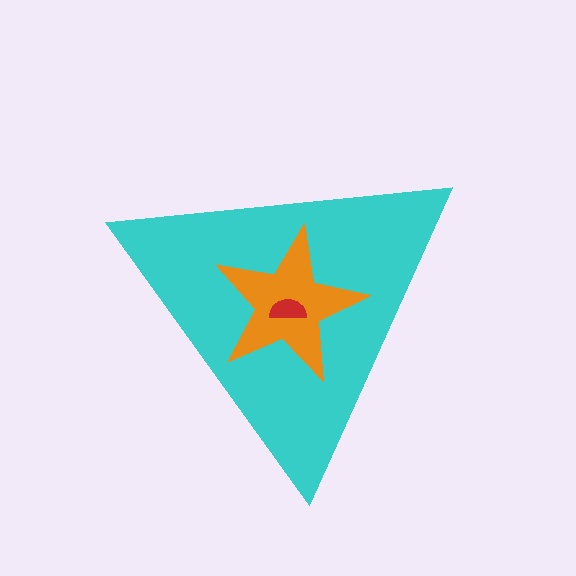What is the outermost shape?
The cyan triangle.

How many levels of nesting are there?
3.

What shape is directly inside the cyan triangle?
The orange star.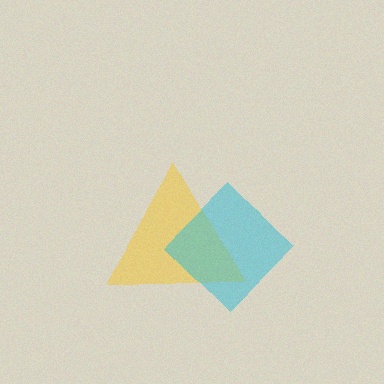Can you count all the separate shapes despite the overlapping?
Yes, there are 2 separate shapes.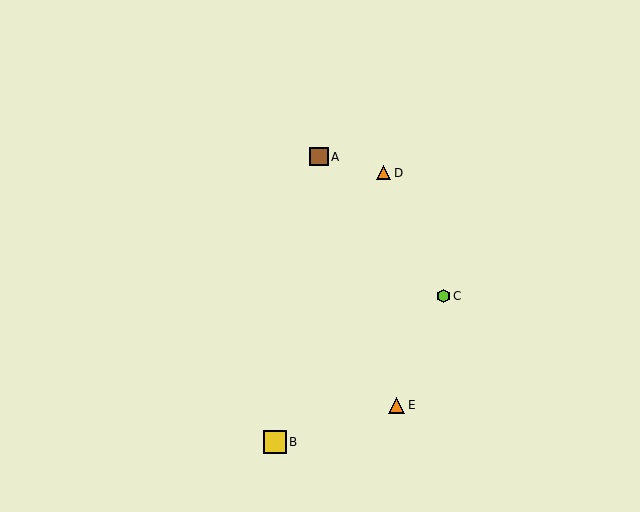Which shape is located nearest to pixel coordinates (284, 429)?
The yellow square (labeled B) at (275, 442) is nearest to that location.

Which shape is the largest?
The yellow square (labeled B) is the largest.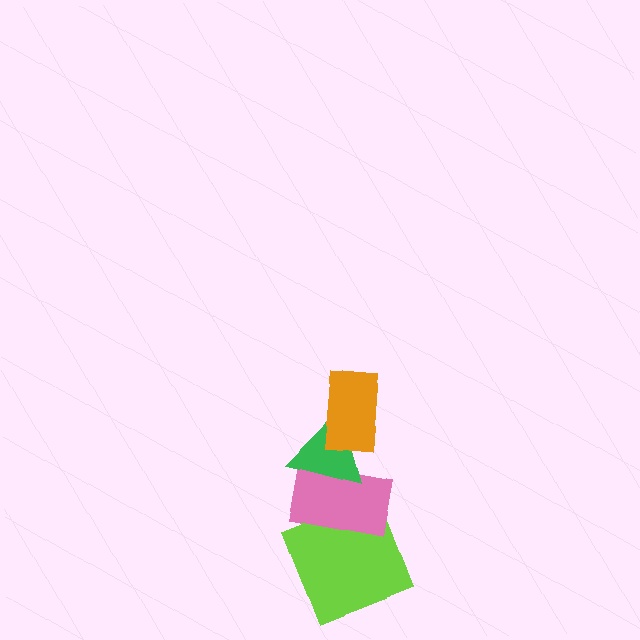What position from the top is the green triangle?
The green triangle is 2nd from the top.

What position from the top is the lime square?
The lime square is 4th from the top.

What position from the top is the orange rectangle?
The orange rectangle is 1st from the top.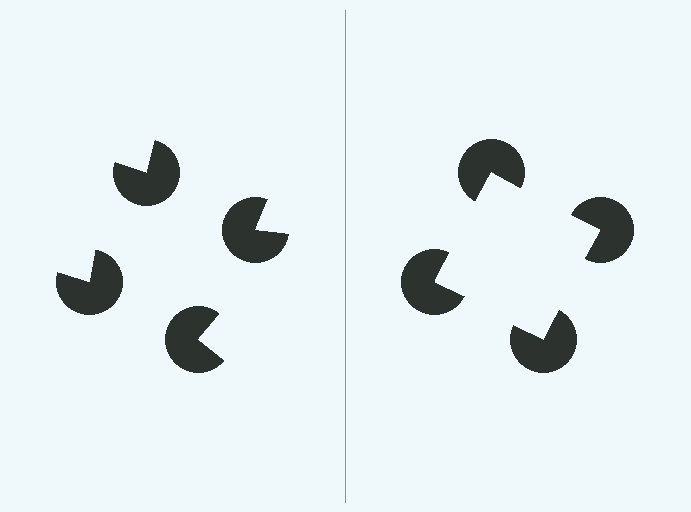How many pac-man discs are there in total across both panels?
8 — 4 on each side.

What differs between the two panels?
The pac-man discs are positioned identically on both sides; only the wedge orientations differ. On the right they align to a square; on the left they are misaligned.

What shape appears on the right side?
An illusory square.